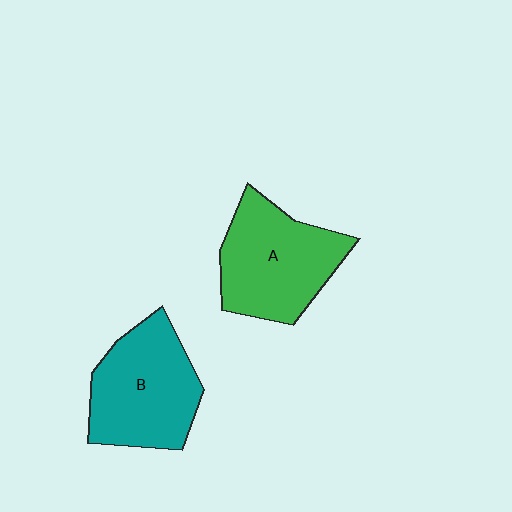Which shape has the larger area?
Shape B (teal).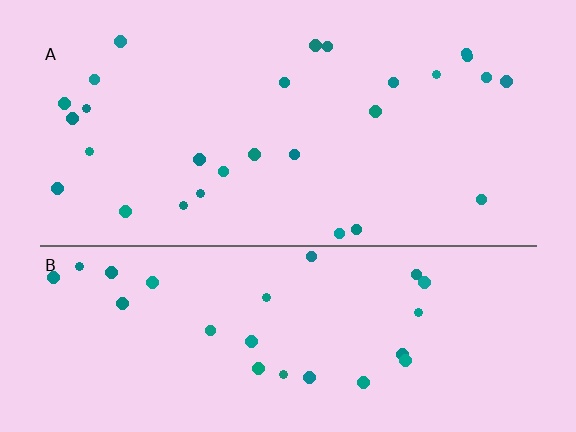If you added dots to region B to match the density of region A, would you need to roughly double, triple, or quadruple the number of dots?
Approximately double.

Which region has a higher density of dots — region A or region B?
A (the top).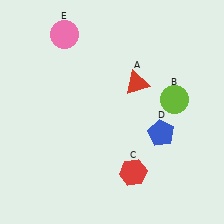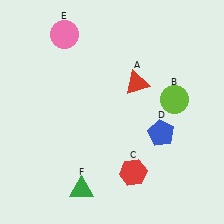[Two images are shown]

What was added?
A green triangle (F) was added in Image 2.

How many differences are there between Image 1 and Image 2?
There is 1 difference between the two images.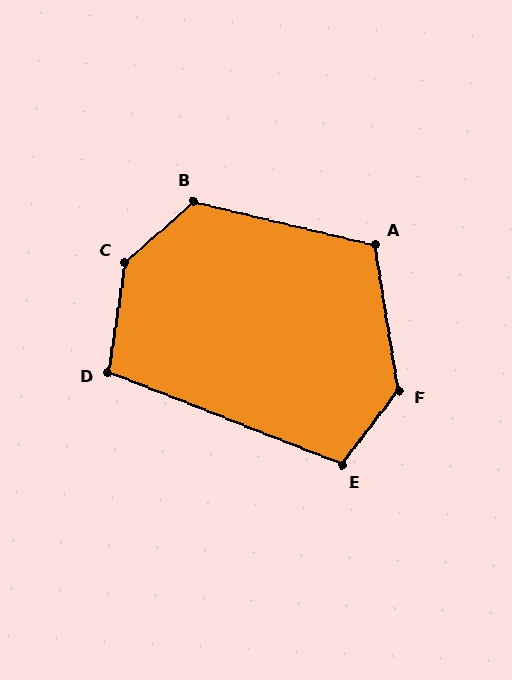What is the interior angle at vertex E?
Approximately 106 degrees (obtuse).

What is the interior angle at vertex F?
Approximately 133 degrees (obtuse).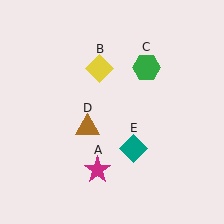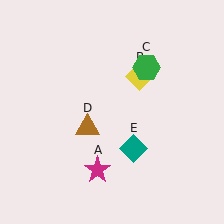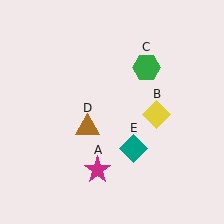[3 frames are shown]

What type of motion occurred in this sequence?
The yellow diamond (object B) rotated clockwise around the center of the scene.